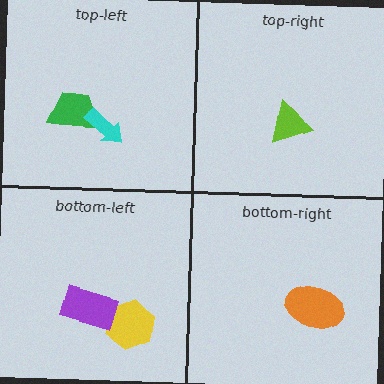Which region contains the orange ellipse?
The bottom-right region.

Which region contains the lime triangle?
The top-right region.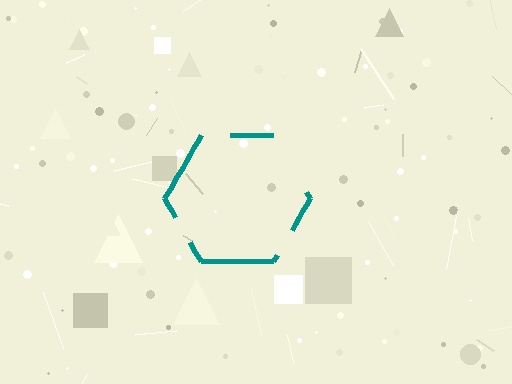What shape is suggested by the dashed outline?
The dashed outline suggests a hexagon.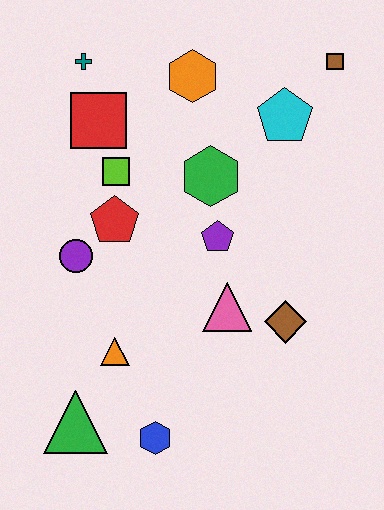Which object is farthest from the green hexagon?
The green triangle is farthest from the green hexagon.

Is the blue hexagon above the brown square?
No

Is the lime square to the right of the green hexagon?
No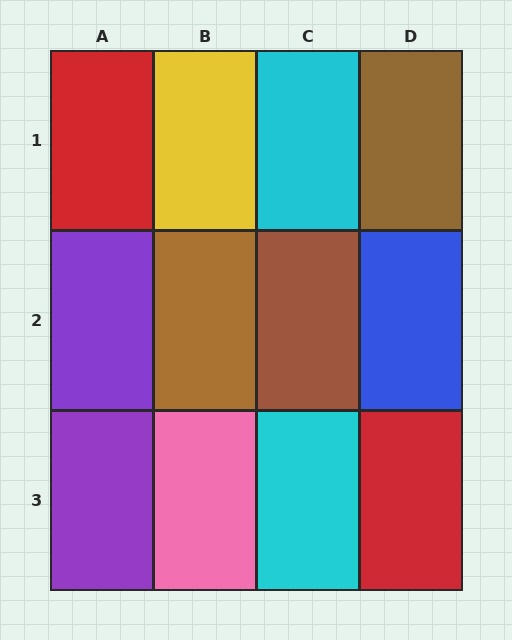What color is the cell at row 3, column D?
Red.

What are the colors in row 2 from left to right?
Purple, brown, brown, blue.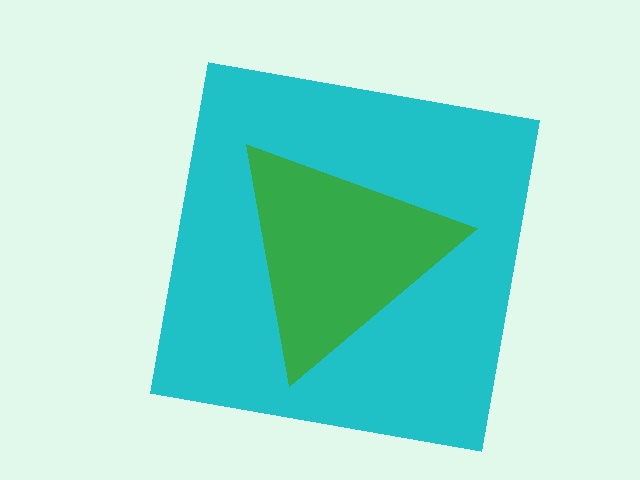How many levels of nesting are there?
2.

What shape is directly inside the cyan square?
The green triangle.